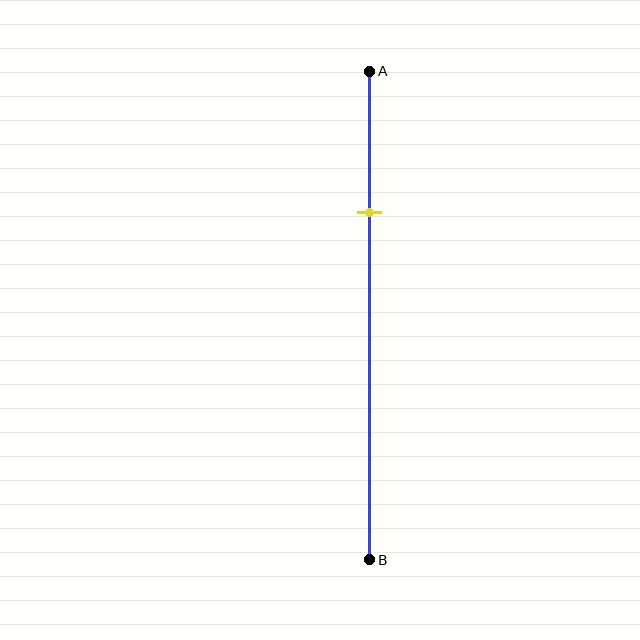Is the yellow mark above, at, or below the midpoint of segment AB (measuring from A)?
The yellow mark is above the midpoint of segment AB.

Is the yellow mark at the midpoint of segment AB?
No, the mark is at about 30% from A, not at the 50% midpoint.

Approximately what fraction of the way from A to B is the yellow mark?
The yellow mark is approximately 30% of the way from A to B.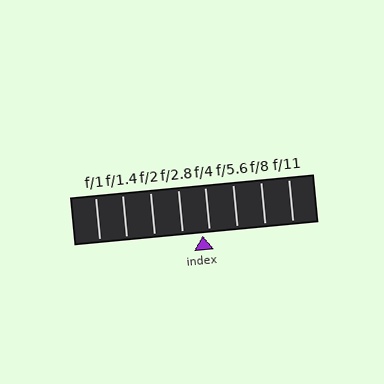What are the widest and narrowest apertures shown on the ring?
The widest aperture shown is f/1 and the narrowest is f/11.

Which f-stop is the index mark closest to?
The index mark is closest to f/4.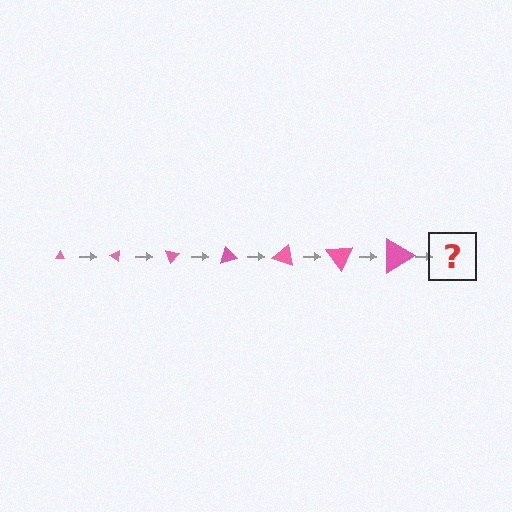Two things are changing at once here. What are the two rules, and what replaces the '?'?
The two rules are that the triangle grows larger each step and it rotates 35 degrees each step. The '?' should be a triangle, larger than the previous one and rotated 245 degrees from the start.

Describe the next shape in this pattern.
It should be a triangle, larger than the previous one and rotated 245 degrees from the start.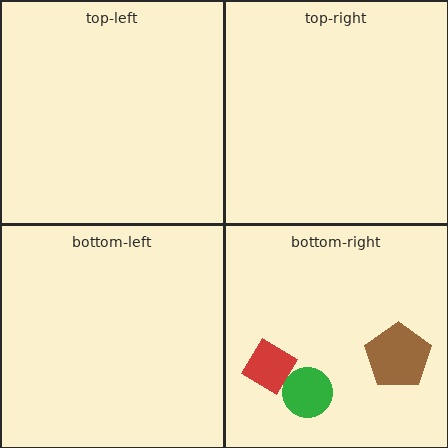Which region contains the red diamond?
The bottom-right region.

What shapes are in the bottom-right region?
The brown pentagon, the red diamond, the green circle.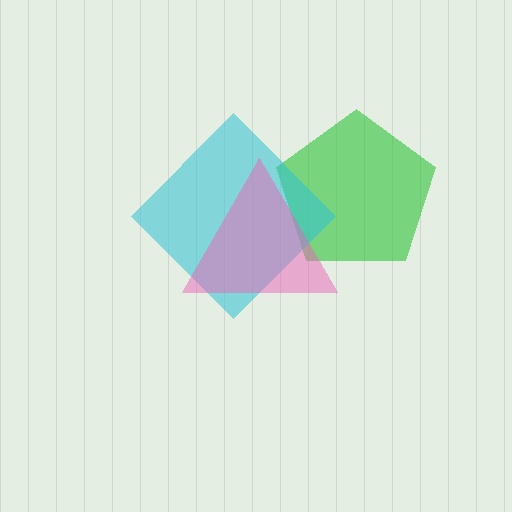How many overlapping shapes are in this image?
There are 3 overlapping shapes in the image.